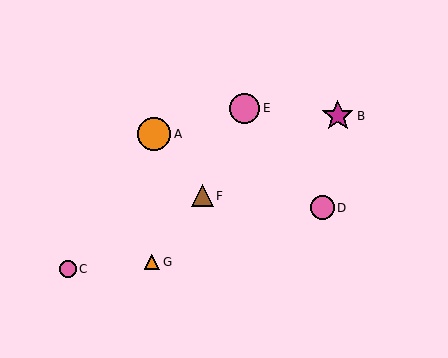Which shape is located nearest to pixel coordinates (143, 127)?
The orange circle (labeled A) at (154, 134) is nearest to that location.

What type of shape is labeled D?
Shape D is a pink circle.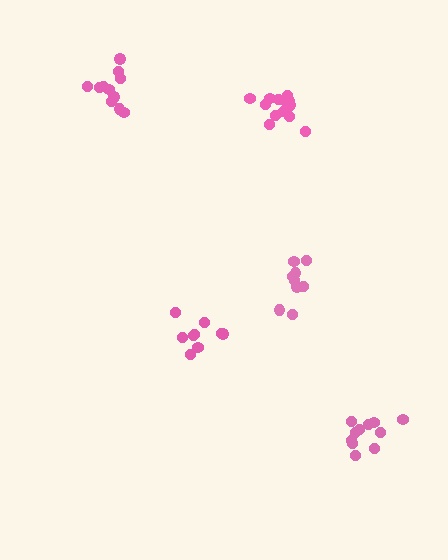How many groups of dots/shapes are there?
There are 5 groups.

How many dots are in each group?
Group 1: 11 dots, Group 2: 9 dots, Group 3: 9 dots, Group 4: 12 dots, Group 5: 13 dots (54 total).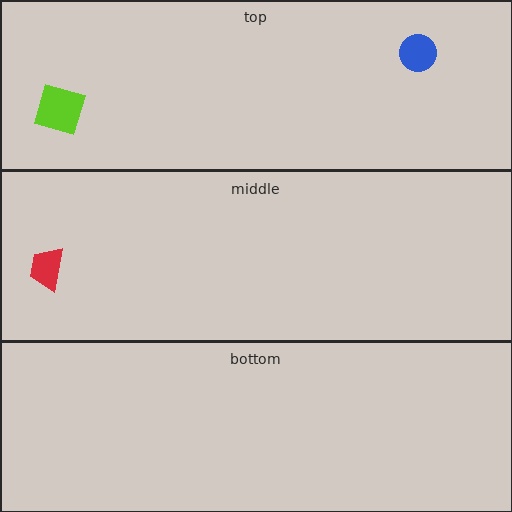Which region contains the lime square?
The top region.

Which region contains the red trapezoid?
The middle region.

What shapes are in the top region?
The lime square, the blue circle.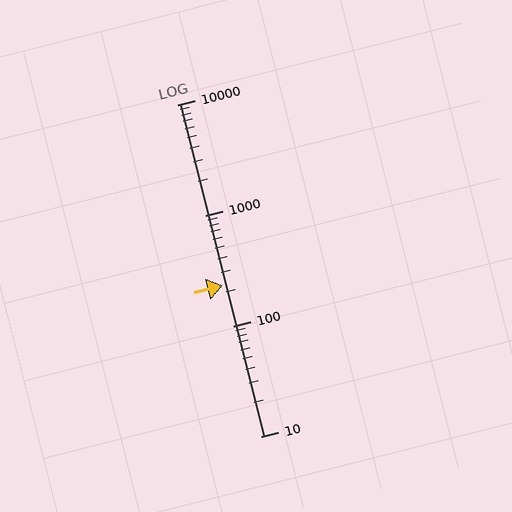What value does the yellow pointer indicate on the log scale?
The pointer indicates approximately 230.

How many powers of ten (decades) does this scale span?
The scale spans 3 decades, from 10 to 10000.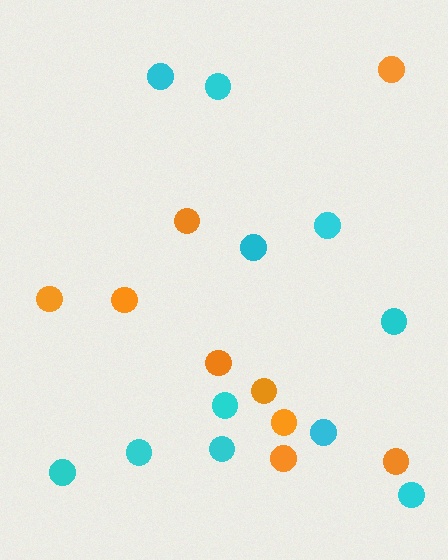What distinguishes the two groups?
There are 2 groups: one group of cyan circles (11) and one group of orange circles (9).